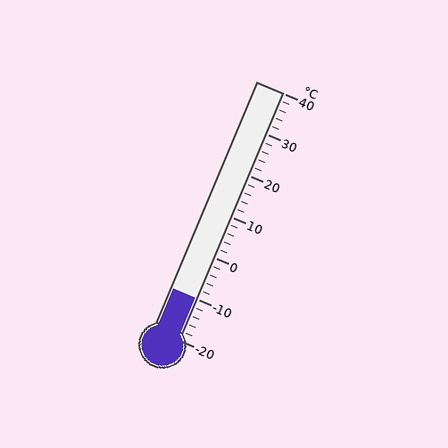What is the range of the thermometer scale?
The thermometer scale ranges from -20°C to 40°C.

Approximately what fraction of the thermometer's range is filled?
The thermometer is filled to approximately 15% of its range.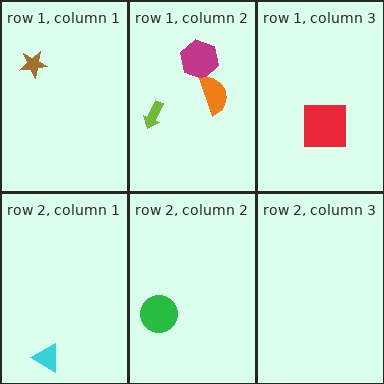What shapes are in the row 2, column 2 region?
The green circle.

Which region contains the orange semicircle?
The row 1, column 2 region.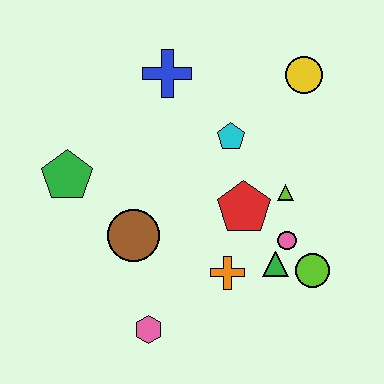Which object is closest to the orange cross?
The green triangle is closest to the orange cross.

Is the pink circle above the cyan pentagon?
No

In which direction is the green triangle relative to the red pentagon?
The green triangle is below the red pentagon.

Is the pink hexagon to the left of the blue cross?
Yes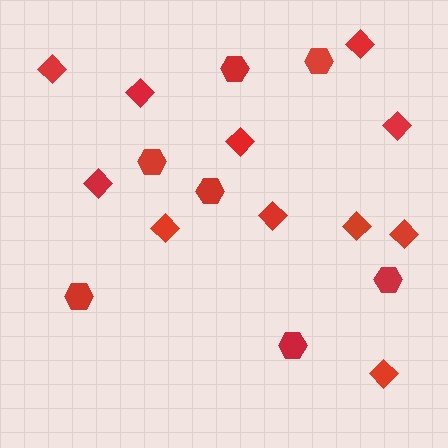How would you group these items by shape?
There are 2 groups: one group of diamonds (11) and one group of hexagons (7).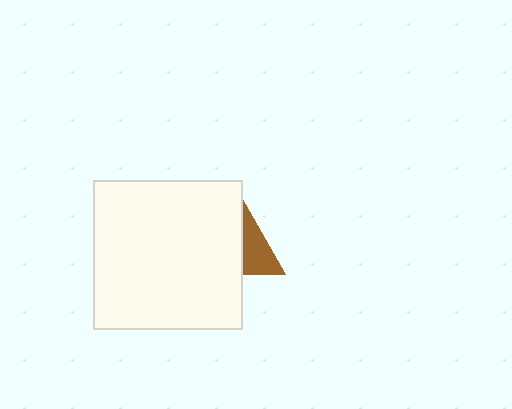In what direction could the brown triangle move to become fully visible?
The brown triangle could move right. That would shift it out from behind the white square entirely.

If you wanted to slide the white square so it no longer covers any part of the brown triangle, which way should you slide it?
Slide it left — that is the most direct way to separate the two shapes.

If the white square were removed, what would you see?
You would see the complete brown triangle.